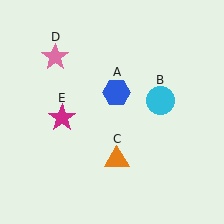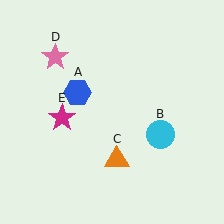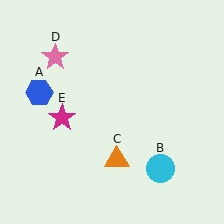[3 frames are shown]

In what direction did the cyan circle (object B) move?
The cyan circle (object B) moved down.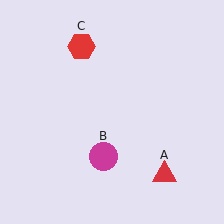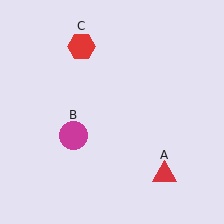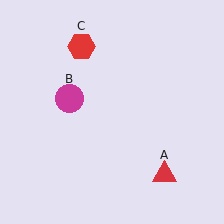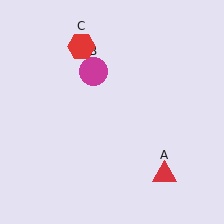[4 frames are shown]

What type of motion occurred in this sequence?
The magenta circle (object B) rotated clockwise around the center of the scene.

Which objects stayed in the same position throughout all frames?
Red triangle (object A) and red hexagon (object C) remained stationary.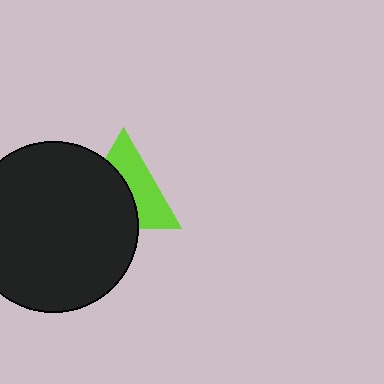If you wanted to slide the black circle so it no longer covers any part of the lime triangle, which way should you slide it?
Slide it toward the lower-left — that is the most direct way to separate the two shapes.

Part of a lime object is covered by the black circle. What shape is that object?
It is a triangle.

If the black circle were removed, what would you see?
You would see the complete lime triangle.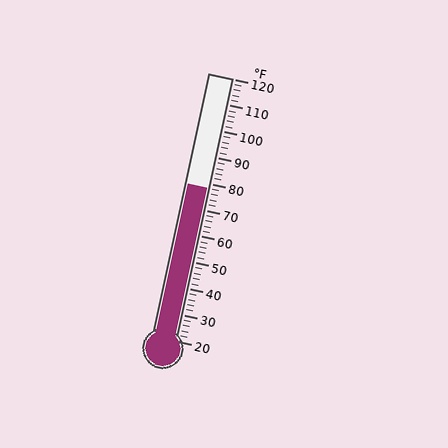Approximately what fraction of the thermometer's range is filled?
The thermometer is filled to approximately 60% of its range.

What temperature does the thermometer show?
The thermometer shows approximately 78°F.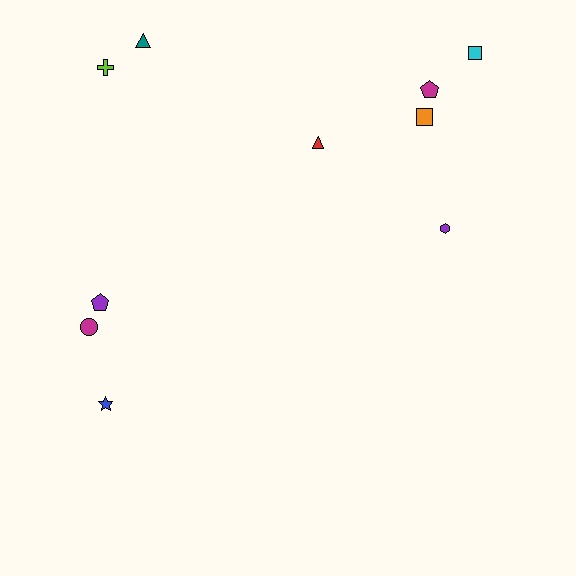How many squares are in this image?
There are 2 squares.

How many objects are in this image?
There are 10 objects.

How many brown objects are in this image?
There are no brown objects.